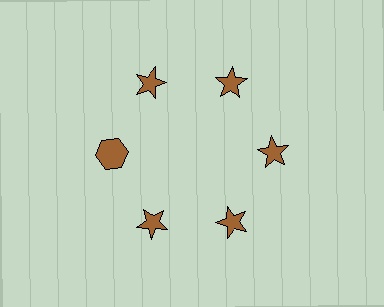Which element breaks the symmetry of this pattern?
The brown hexagon at roughly the 9 o'clock position breaks the symmetry. All other shapes are brown stars.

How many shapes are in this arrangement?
There are 6 shapes arranged in a ring pattern.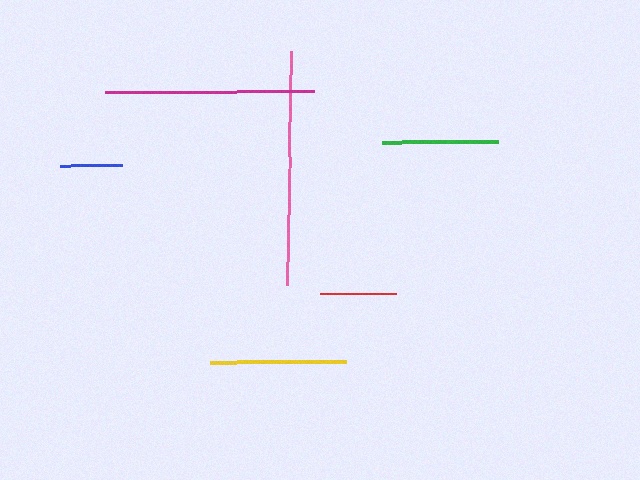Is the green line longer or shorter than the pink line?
The pink line is longer than the green line.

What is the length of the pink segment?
The pink segment is approximately 234 pixels long.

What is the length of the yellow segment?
The yellow segment is approximately 136 pixels long.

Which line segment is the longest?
The pink line is the longest at approximately 234 pixels.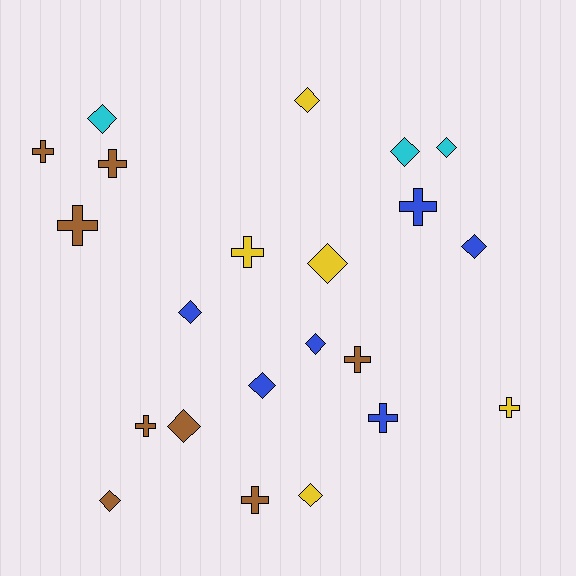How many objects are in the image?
There are 22 objects.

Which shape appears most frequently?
Diamond, with 12 objects.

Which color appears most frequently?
Brown, with 8 objects.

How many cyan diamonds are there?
There are 3 cyan diamonds.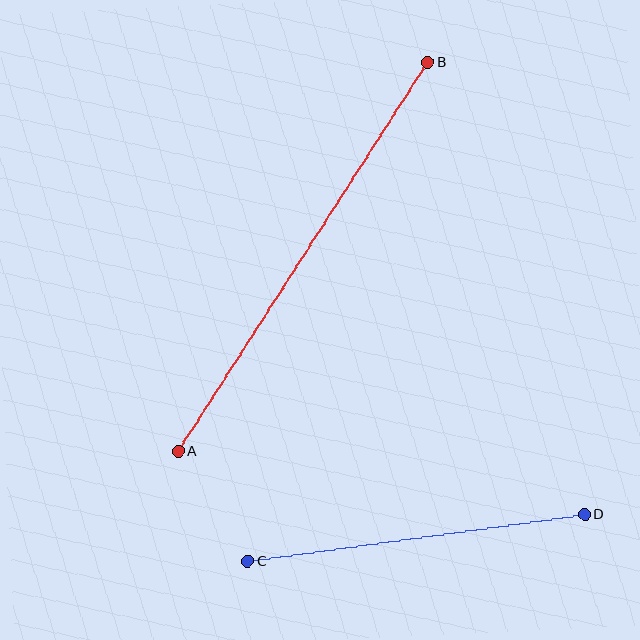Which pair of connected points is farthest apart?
Points A and B are farthest apart.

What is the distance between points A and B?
The distance is approximately 463 pixels.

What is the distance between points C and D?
The distance is approximately 340 pixels.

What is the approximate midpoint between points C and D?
The midpoint is at approximately (416, 538) pixels.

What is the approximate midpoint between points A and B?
The midpoint is at approximately (303, 257) pixels.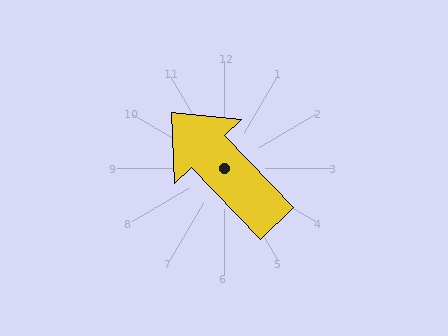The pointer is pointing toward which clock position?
Roughly 11 o'clock.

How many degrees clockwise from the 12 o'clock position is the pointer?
Approximately 316 degrees.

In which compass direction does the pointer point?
Northwest.